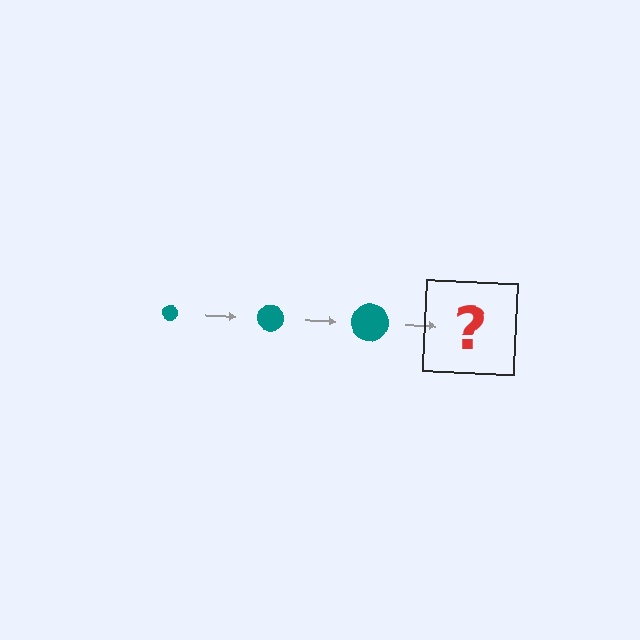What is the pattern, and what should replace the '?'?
The pattern is that the circle gets progressively larger each step. The '?' should be a teal circle, larger than the previous one.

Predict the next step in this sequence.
The next step is a teal circle, larger than the previous one.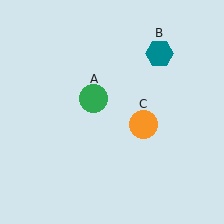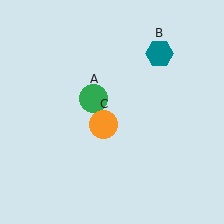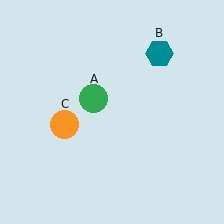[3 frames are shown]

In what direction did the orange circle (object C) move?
The orange circle (object C) moved left.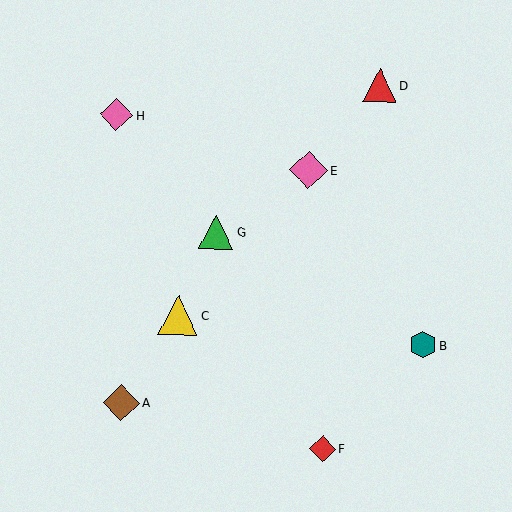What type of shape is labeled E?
Shape E is a pink diamond.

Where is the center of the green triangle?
The center of the green triangle is at (217, 232).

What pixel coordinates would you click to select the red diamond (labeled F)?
Click at (323, 449) to select the red diamond F.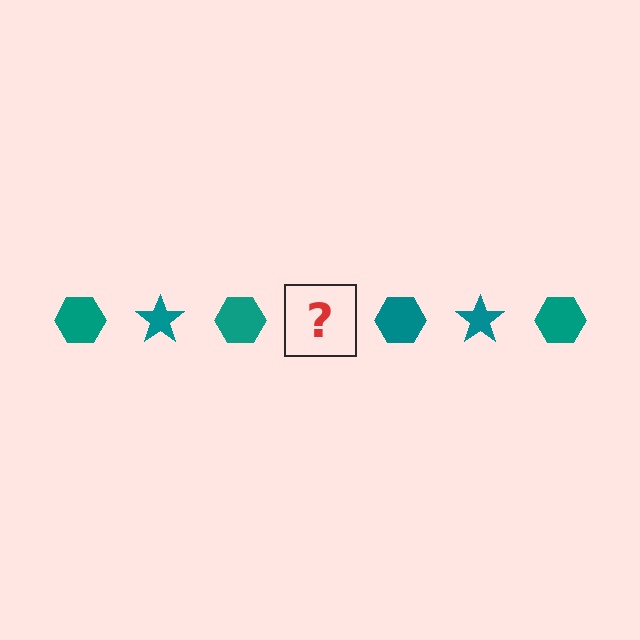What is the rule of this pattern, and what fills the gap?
The rule is that the pattern cycles through hexagon, star shapes in teal. The gap should be filled with a teal star.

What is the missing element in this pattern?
The missing element is a teal star.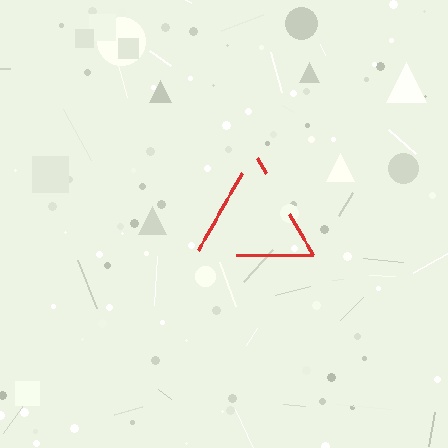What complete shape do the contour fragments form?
The contour fragments form a triangle.